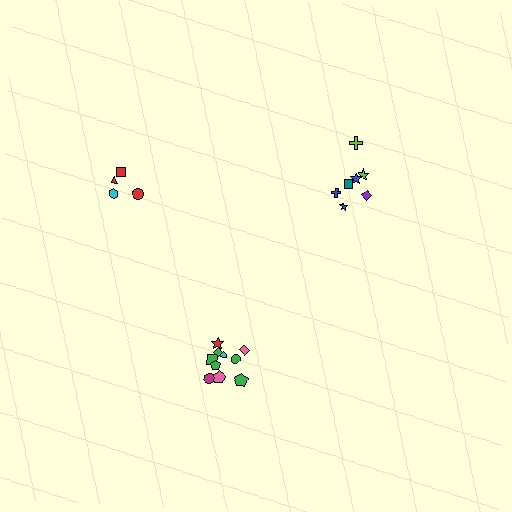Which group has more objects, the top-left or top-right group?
The top-right group.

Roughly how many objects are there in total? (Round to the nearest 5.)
Roughly 20 objects in total.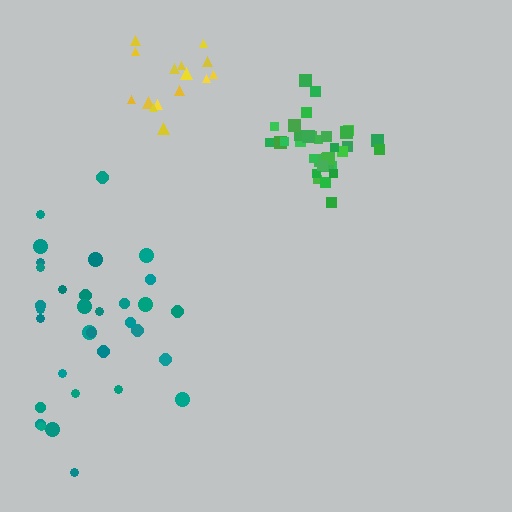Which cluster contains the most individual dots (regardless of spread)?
Teal (33).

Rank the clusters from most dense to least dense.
green, yellow, teal.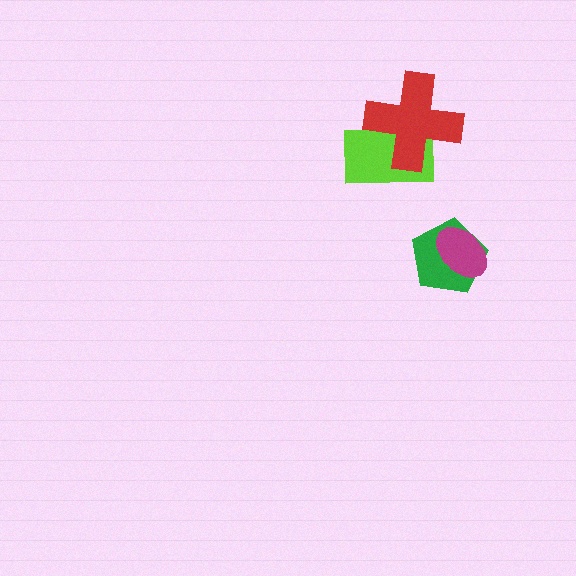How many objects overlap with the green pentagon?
1 object overlaps with the green pentagon.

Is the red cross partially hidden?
No, no other shape covers it.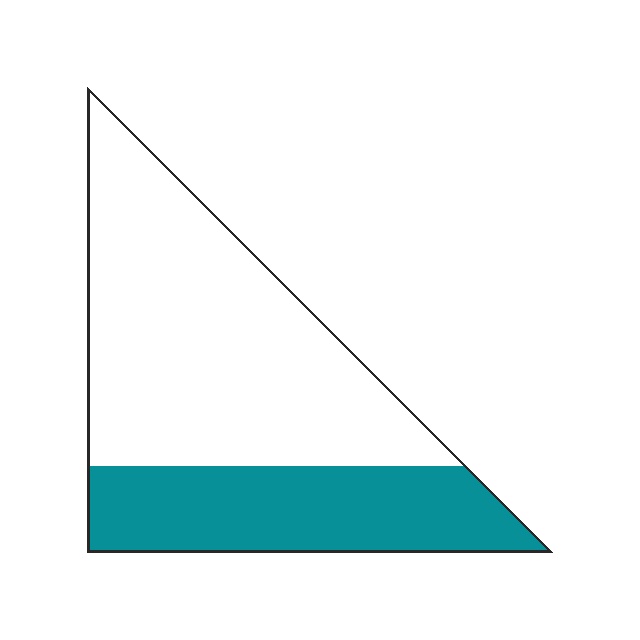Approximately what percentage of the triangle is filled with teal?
Approximately 35%.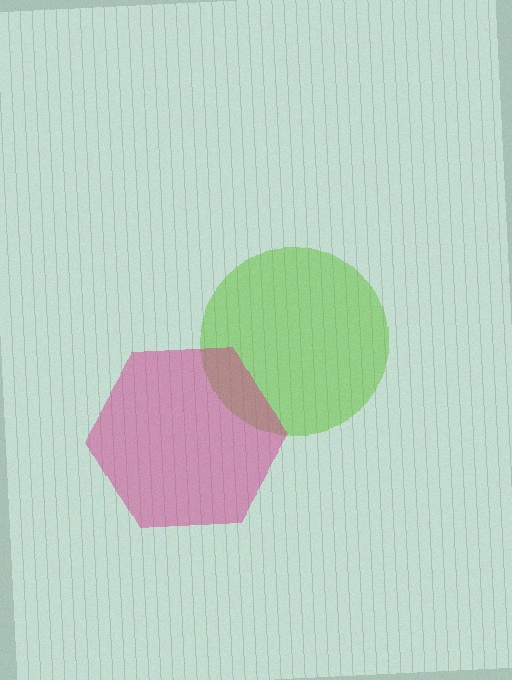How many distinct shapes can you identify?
There are 2 distinct shapes: a lime circle, a magenta hexagon.